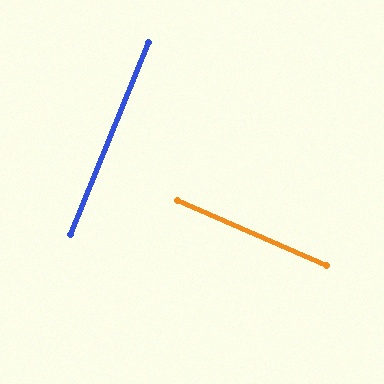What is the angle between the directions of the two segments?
Approximately 89 degrees.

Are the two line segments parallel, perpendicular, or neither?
Perpendicular — they meet at approximately 89°.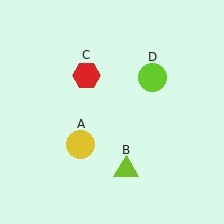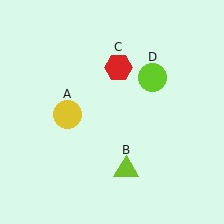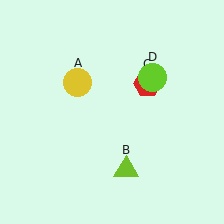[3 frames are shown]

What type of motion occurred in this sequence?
The yellow circle (object A), red hexagon (object C) rotated clockwise around the center of the scene.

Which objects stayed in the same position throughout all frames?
Lime triangle (object B) and lime circle (object D) remained stationary.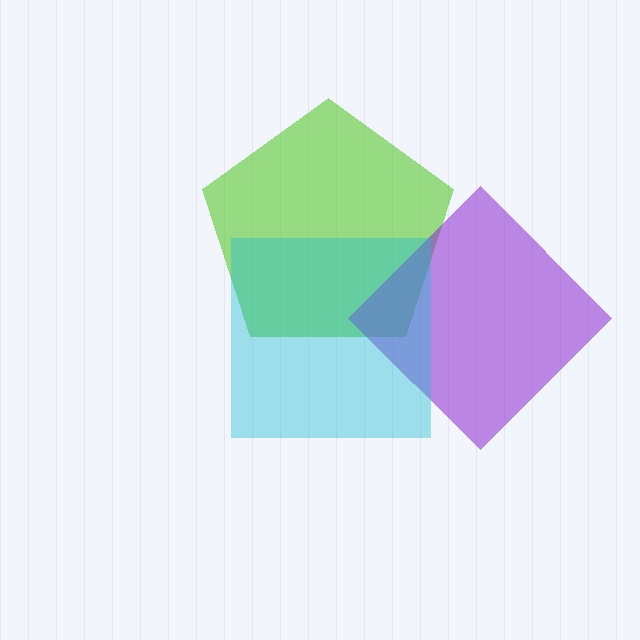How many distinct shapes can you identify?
There are 3 distinct shapes: a lime pentagon, a purple diamond, a cyan square.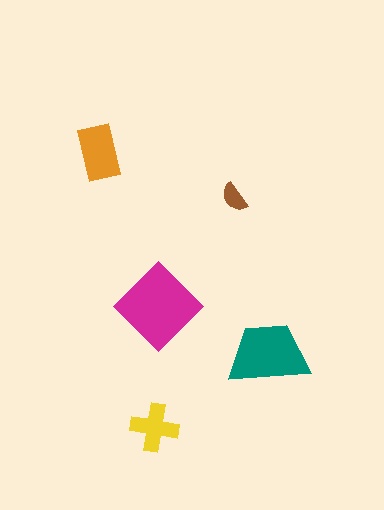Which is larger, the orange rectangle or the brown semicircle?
The orange rectangle.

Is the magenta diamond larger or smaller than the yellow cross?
Larger.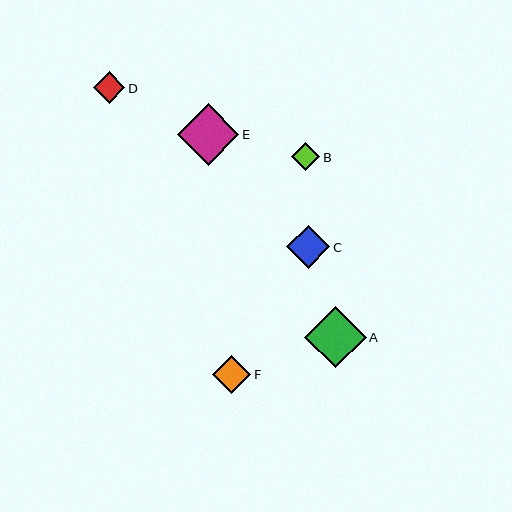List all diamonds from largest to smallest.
From largest to smallest: E, A, C, F, D, B.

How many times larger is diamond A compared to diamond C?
Diamond A is approximately 1.4 times the size of diamond C.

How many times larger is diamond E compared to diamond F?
Diamond E is approximately 1.6 times the size of diamond F.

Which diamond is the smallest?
Diamond B is the smallest with a size of approximately 28 pixels.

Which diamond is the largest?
Diamond E is the largest with a size of approximately 62 pixels.